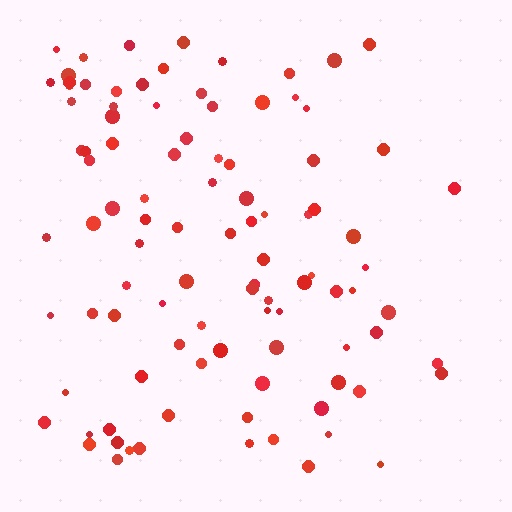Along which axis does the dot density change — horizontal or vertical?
Horizontal.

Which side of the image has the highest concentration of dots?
The left.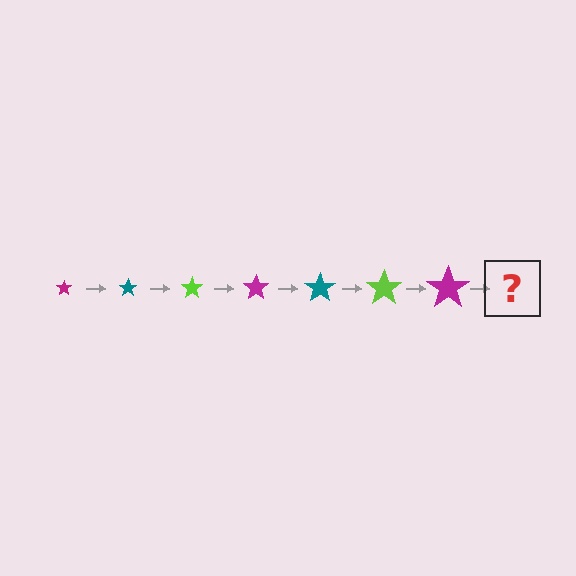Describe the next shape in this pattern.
It should be a teal star, larger than the previous one.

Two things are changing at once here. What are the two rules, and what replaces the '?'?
The two rules are that the star grows larger each step and the color cycles through magenta, teal, and lime. The '?' should be a teal star, larger than the previous one.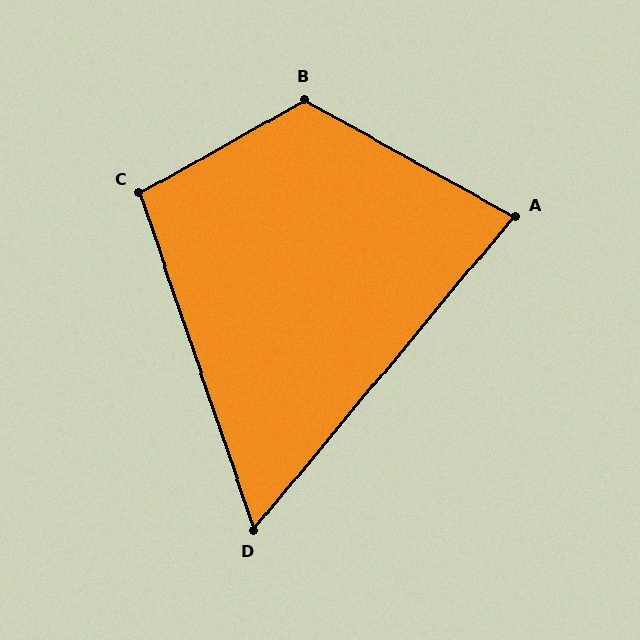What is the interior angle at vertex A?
Approximately 79 degrees (acute).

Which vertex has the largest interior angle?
B, at approximately 122 degrees.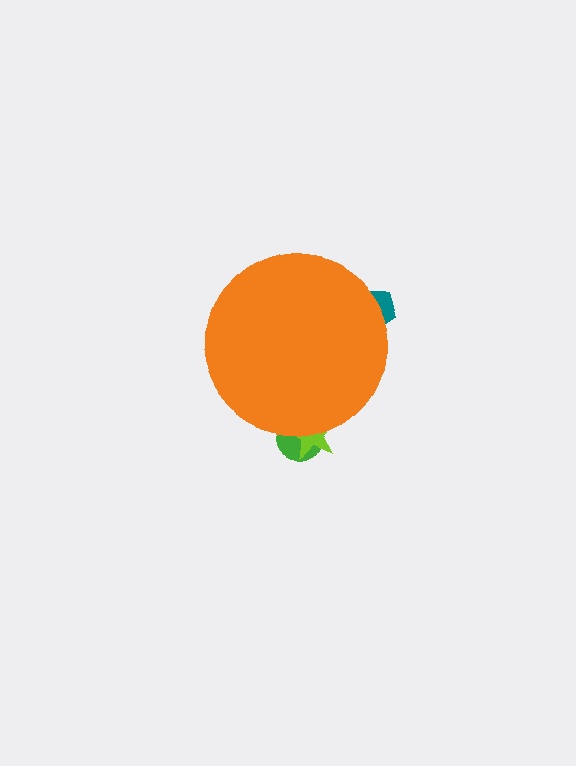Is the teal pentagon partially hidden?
Yes, the teal pentagon is partially hidden behind the orange circle.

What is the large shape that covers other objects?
An orange circle.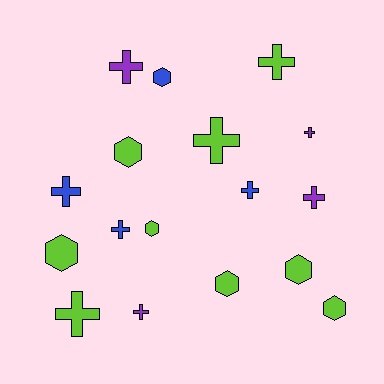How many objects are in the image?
There are 17 objects.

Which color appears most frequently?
Lime, with 9 objects.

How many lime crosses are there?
There are 3 lime crosses.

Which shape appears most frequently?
Cross, with 10 objects.